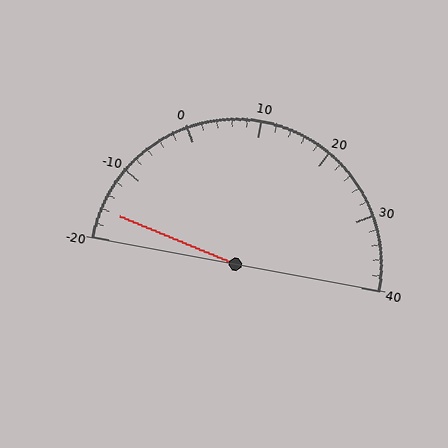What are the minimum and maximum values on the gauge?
The gauge ranges from -20 to 40.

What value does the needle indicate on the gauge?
The needle indicates approximately -16.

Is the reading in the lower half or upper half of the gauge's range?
The reading is in the lower half of the range (-20 to 40).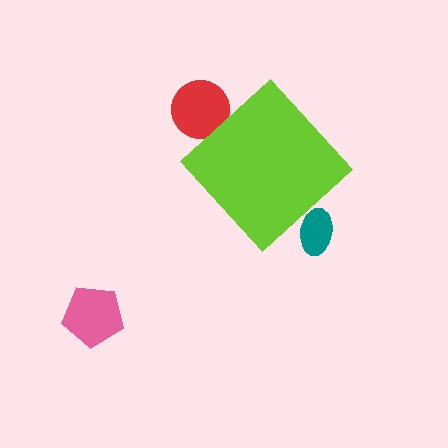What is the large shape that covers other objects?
A lime diamond.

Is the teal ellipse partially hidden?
Yes, the teal ellipse is partially hidden behind the lime diamond.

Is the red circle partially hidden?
Yes, the red circle is partially hidden behind the lime diamond.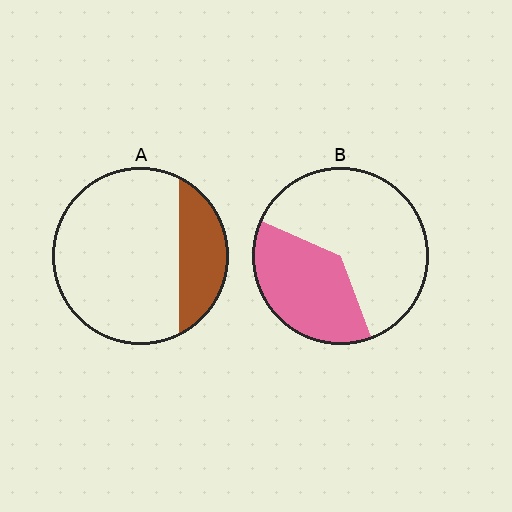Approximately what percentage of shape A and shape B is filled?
A is approximately 25% and B is approximately 35%.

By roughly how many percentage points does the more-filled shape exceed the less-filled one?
By roughly 15 percentage points (B over A).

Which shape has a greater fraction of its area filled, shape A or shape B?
Shape B.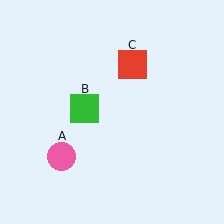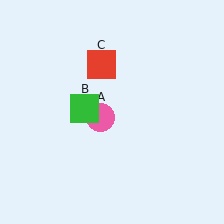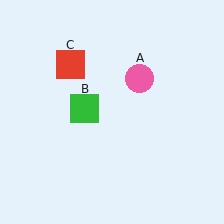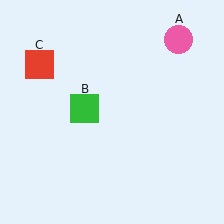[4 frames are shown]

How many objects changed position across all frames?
2 objects changed position: pink circle (object A), red square (object C).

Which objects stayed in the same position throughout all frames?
Green square (object B) remained stationary.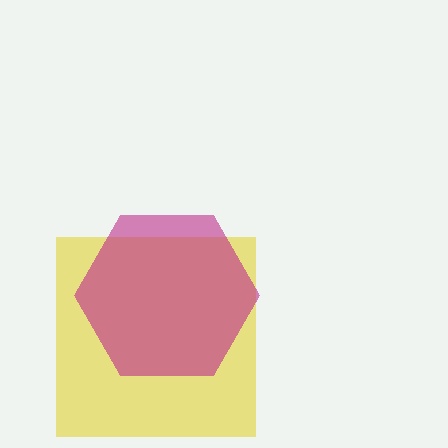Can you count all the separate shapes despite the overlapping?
Yes, there are 2 separate shapes.